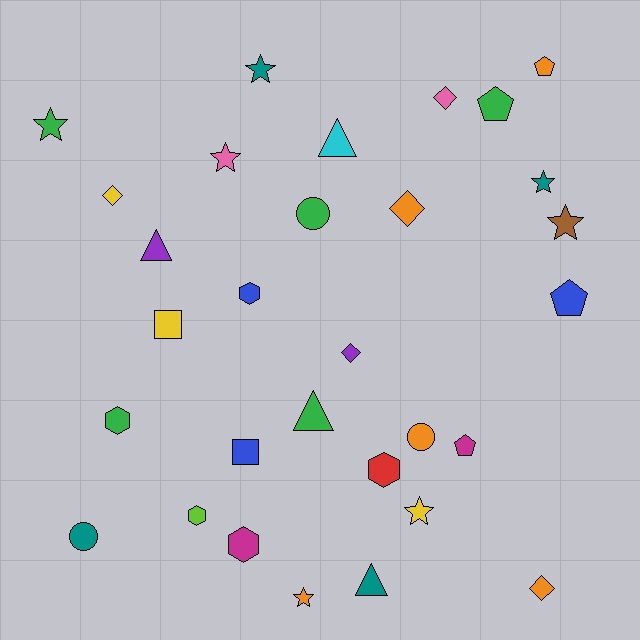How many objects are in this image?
There are 30 objects.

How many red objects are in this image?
There is 1 red object.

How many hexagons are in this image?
There are 5 hexagons.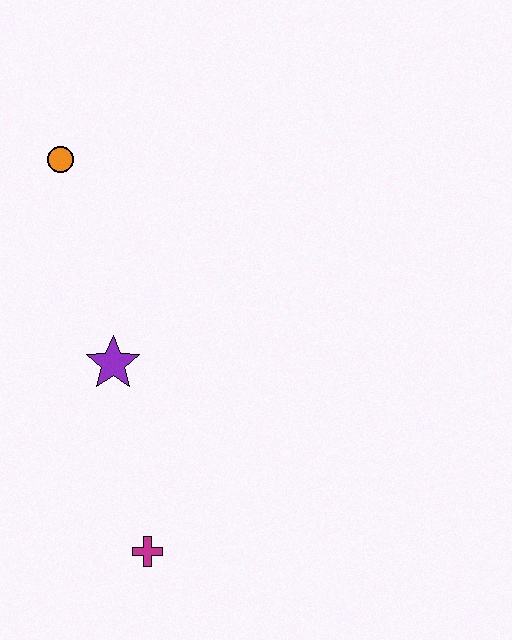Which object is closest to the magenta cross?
The purple star is closest to the magenta cross.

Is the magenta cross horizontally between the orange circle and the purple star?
No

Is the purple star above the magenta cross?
Yes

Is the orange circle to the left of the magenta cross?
Yes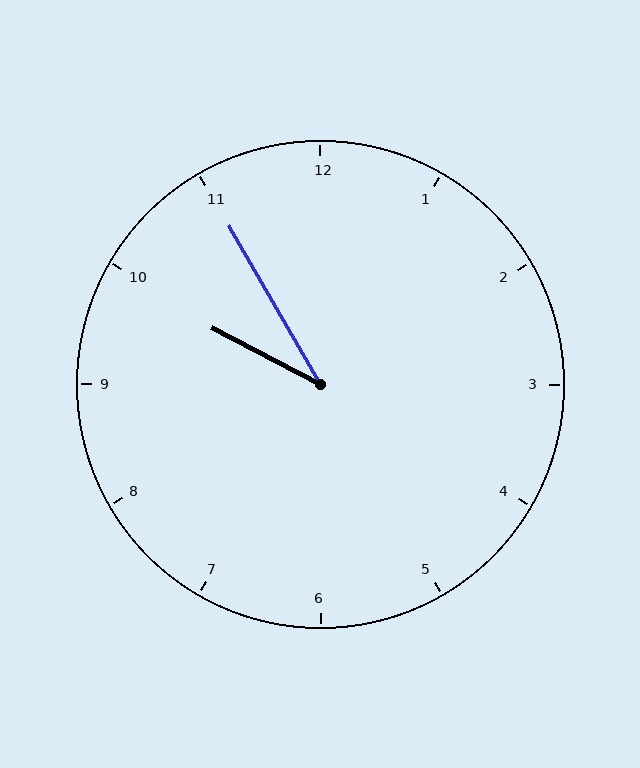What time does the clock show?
9:55.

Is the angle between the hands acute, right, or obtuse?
It is acute.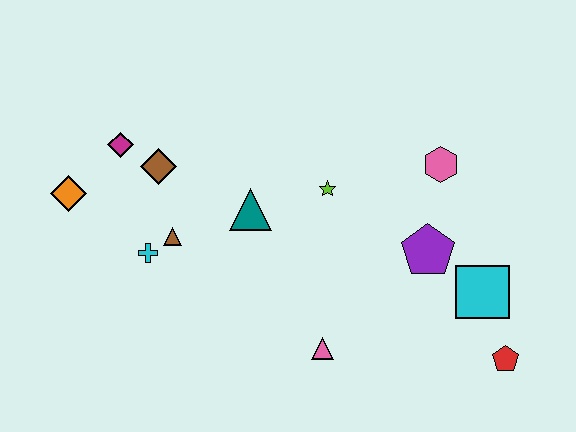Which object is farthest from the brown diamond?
The red pentagon is farthest from the brown diamond.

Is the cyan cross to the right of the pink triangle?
No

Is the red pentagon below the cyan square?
Yes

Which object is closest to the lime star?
The teal triangle is closest to the lime star.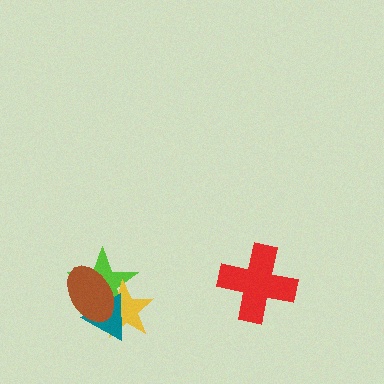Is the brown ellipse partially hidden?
No, no other shape covers it.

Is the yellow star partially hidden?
Yes, it is partially covered by another shape.